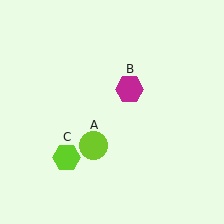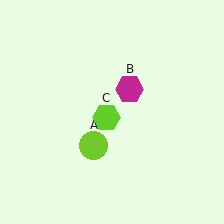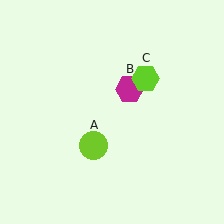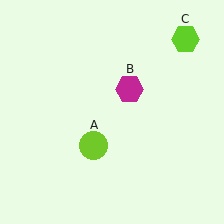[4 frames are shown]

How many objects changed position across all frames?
1 object changed position: lime hexagon (object C).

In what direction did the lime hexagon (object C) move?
The lime hexagon (object C) moved up and to the right.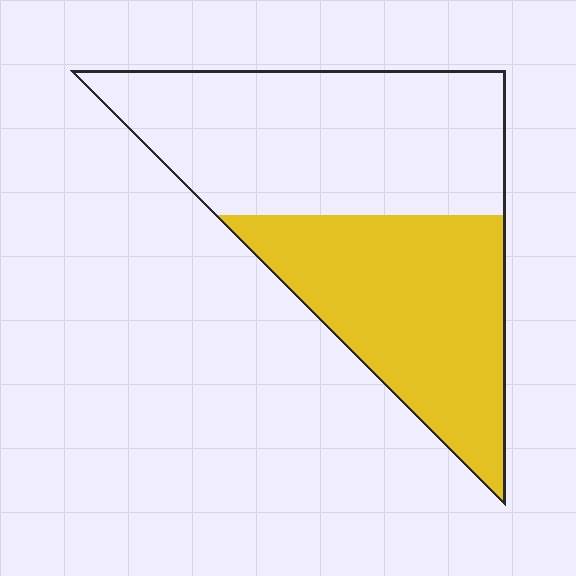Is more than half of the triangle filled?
No.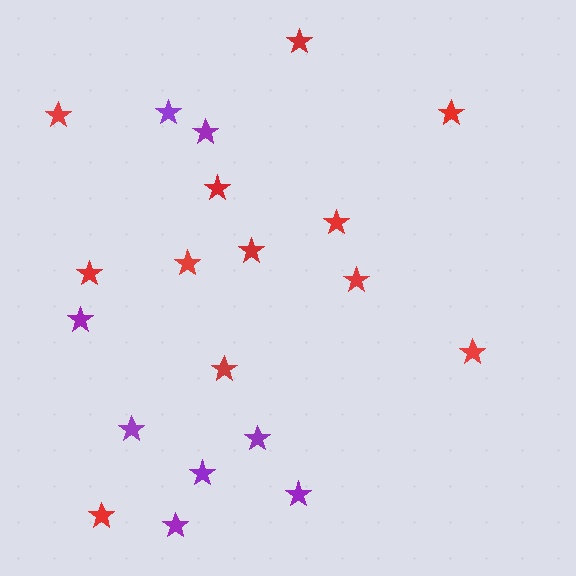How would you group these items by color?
There are 2 groups: one group of purple stars (8) and one group of red stars (12).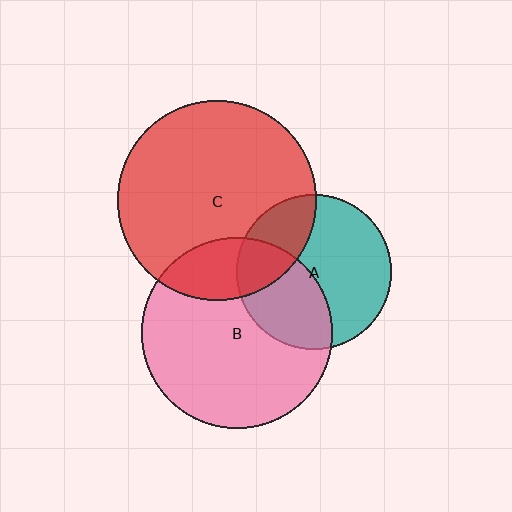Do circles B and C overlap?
Yes.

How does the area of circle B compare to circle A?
Approximately 1.5 times.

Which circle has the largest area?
Circle C (red).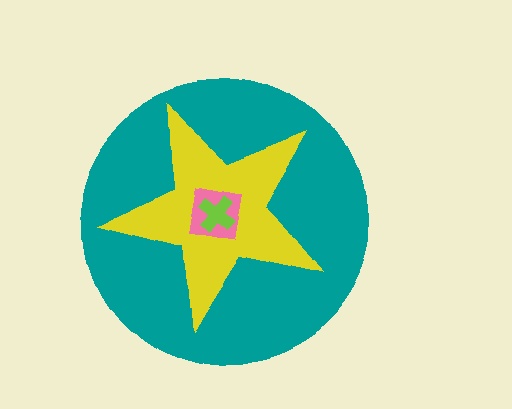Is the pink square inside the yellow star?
Yes.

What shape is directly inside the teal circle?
The yellow star.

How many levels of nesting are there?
4.